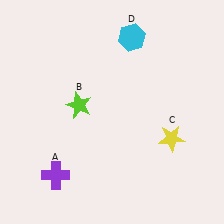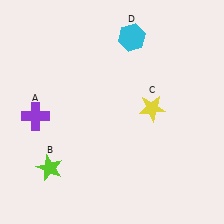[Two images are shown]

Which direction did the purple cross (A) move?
The purple cross (A) moved up.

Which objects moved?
The objects that moved are: the purple cross (A), the lime star (B), the yellow star (C).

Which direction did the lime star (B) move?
The lime star (B) moved down.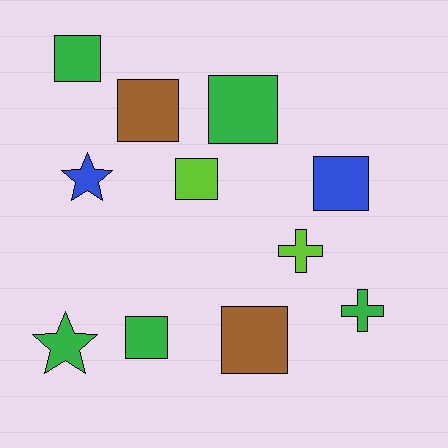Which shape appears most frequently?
Square, with 7 objects.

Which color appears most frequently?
Green, with 5 objects.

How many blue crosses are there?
There are no blue crosses.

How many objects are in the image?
There are 11 objects.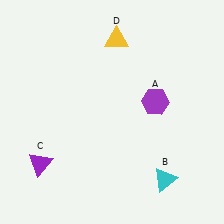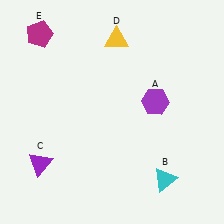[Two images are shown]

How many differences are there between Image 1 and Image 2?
There is 1 difference between the two images.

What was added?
A magenta pentagon (E) was added in Image 2.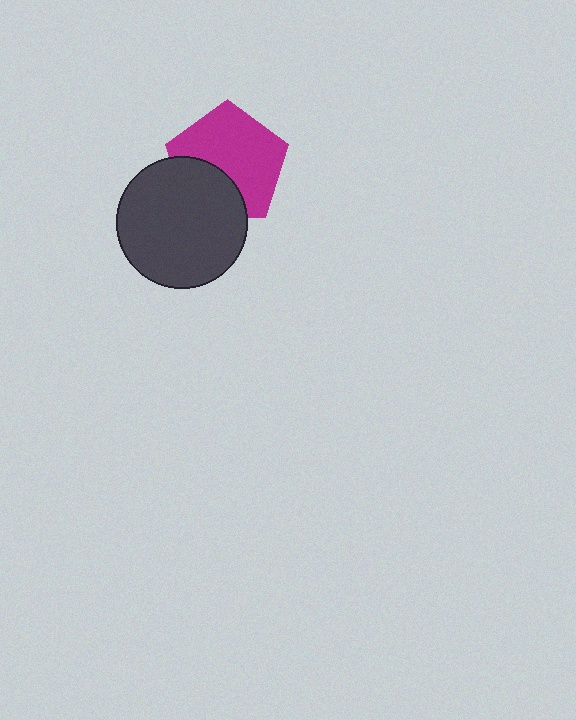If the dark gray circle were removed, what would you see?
You would see the complete magenta pentagon.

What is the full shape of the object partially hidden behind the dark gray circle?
The partially hidden object is a magenta pentagon.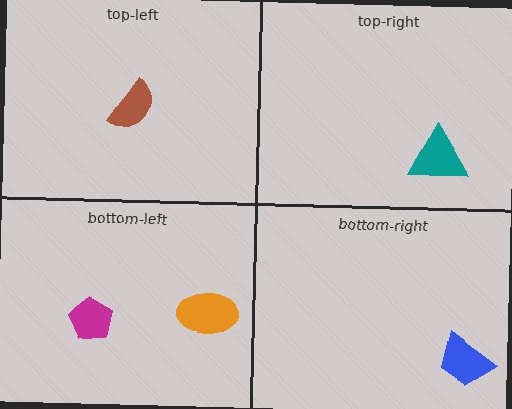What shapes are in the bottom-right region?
The blue trapezoid.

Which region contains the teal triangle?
The top-right region.